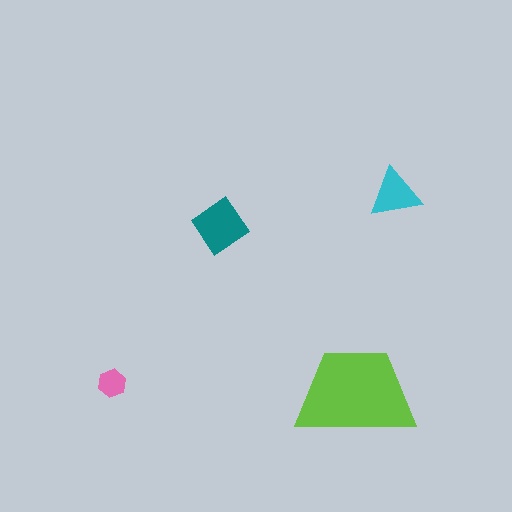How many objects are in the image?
There are 4 objects in the image.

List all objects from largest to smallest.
The lime trapezoid, the teal diamond, the cyan triangle, the pink hexagon.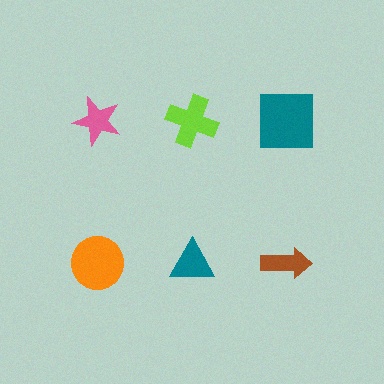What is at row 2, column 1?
An orange circle.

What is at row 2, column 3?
A brown arrow.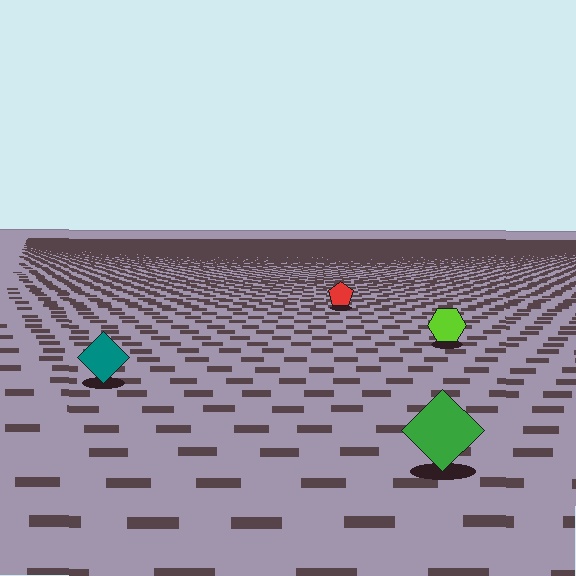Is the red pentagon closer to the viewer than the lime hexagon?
No. The lime hexagon is closer — you can tell from the texture gradient: the ground texture is coarser near it.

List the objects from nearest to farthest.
From nearest to farthest: the green diamond, the teal diamond, the lime hexagon, the red pentagon.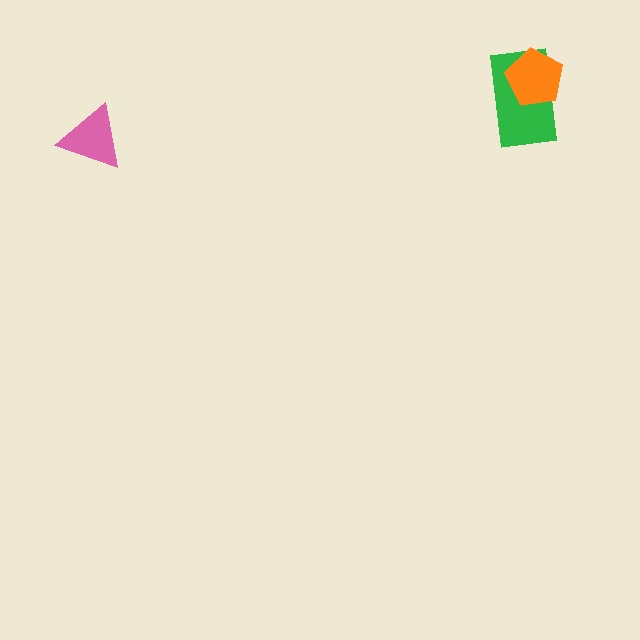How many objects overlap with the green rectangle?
1 object overlaps with the green rectangle.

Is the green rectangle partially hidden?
Yes, it is partially covered by another shape.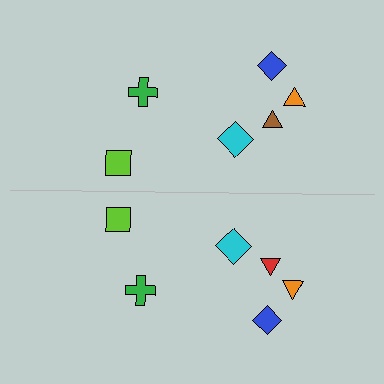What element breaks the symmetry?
The red triangle on the bottom side breaks the symmetry — its mirror counterpart is brown.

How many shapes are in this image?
There are 12 shapes in this image.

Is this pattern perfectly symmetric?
No, the pattern is not perfectly symmetric. The red triangle on the bottom side breaks the symmetry — its mirror counterpart is brown.